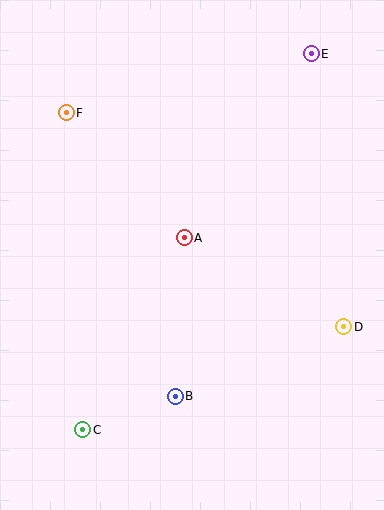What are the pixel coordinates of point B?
Point B is at (175, 396).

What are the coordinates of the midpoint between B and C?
The midpoint between B and C is at (129, 413).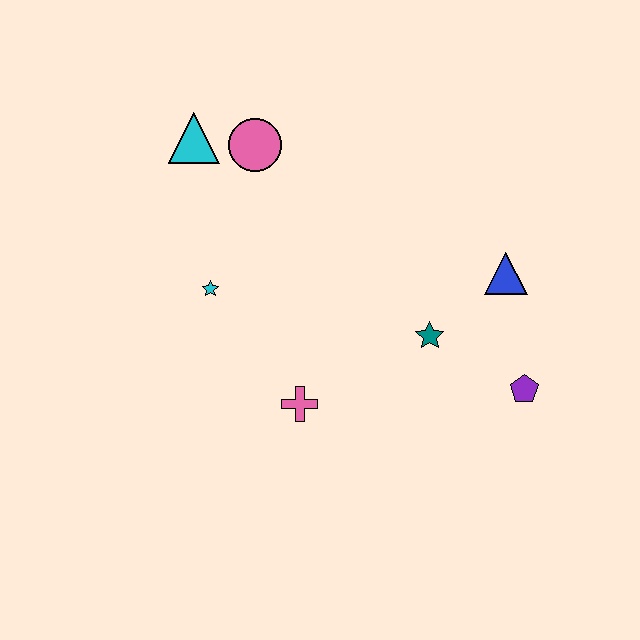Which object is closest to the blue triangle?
The teal star is closest to the blue triangle.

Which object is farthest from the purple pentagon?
The cyan triangle is farthest from the purple pentagon.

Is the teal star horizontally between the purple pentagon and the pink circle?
Yes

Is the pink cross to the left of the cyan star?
No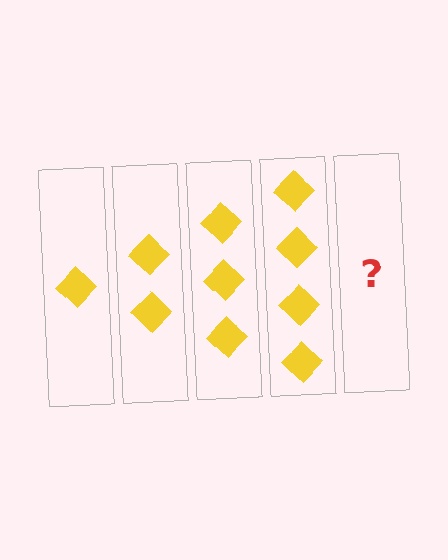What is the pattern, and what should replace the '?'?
The pattern is that each step adds one more diamond. The '?' should be 5 diamonds.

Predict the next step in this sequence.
The next step is 5 diamonds.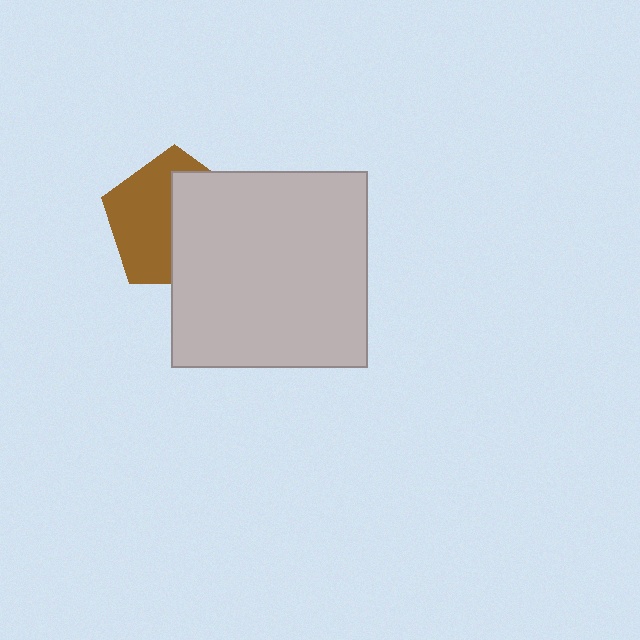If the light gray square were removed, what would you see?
You would see the complete brown pentagon.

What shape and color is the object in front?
The object in front is a light gray square.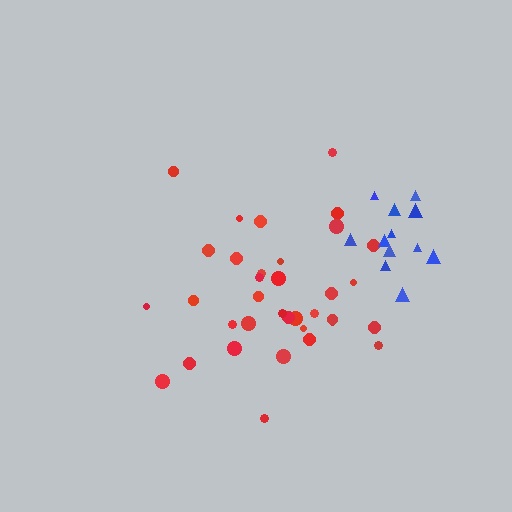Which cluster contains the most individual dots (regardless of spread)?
Red (35).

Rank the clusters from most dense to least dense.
red, blue.